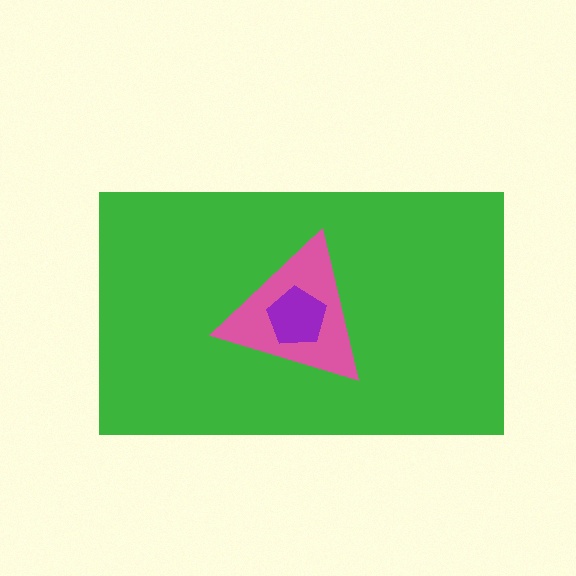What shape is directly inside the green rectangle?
The pink triangle.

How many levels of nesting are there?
3.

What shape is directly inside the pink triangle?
The purple pentagon.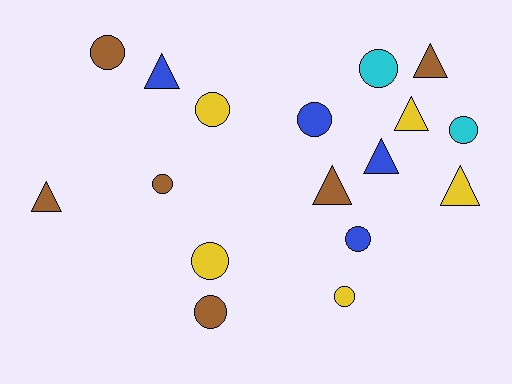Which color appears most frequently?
Brown, with 6 objects.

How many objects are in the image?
There are 17 objects.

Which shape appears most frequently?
Circle, with 10 objects.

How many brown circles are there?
There are 3 brown circles.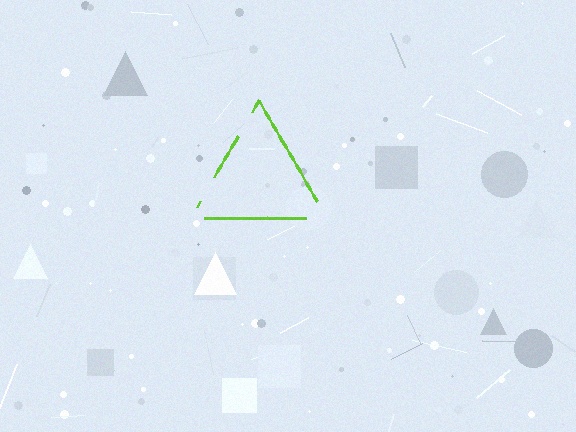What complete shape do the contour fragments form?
The contour fragments form a triangle.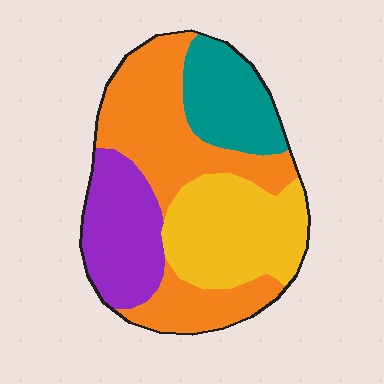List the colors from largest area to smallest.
From largest to smallest: orange, yellow, purple, teal.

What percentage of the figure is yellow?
Yellow covers around 25% of the figure.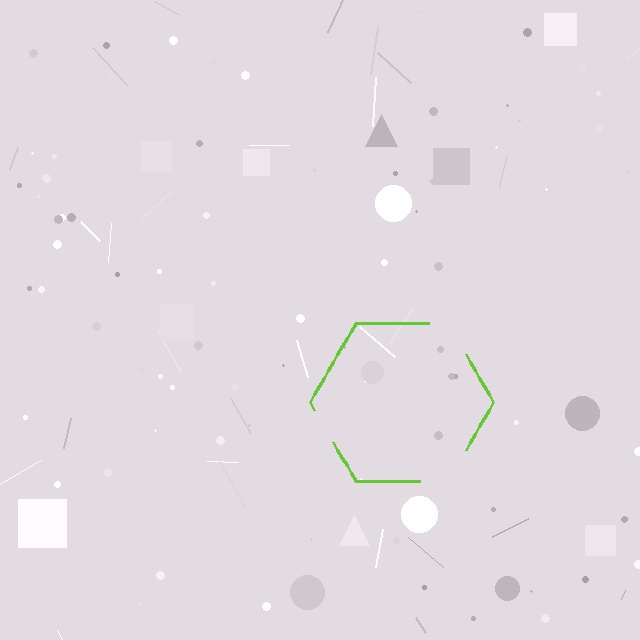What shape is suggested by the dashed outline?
The dashed outline suggests a hexagon.